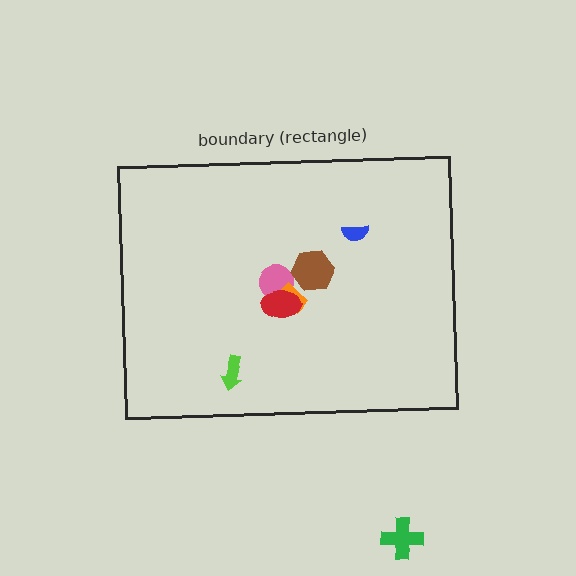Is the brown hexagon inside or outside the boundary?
Inside.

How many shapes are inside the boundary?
6 inside, 1 outside.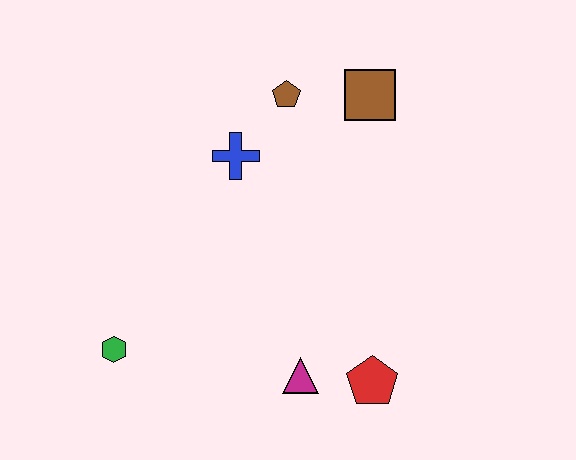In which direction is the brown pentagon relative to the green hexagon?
The brown pentagon is above the green hexagon.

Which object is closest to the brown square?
The brown pentagon is closest to the brown square.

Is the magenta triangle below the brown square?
Yes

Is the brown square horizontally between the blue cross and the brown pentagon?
No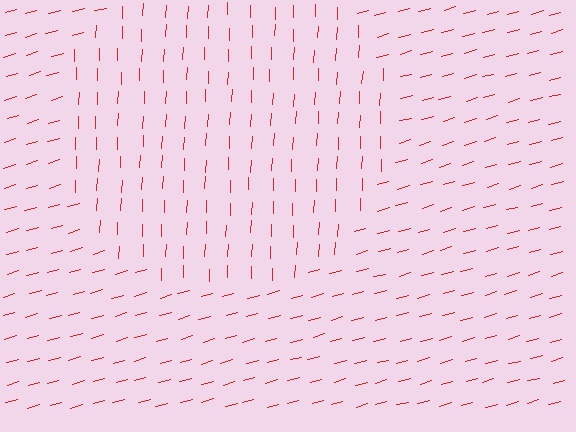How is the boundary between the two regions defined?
The boundary is defined purely by a change in line orientation (approximately 71 degrees difference). All lines are the same color and thickness.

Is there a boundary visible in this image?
Yes, there is a texture boundary formed by a change in line orientation.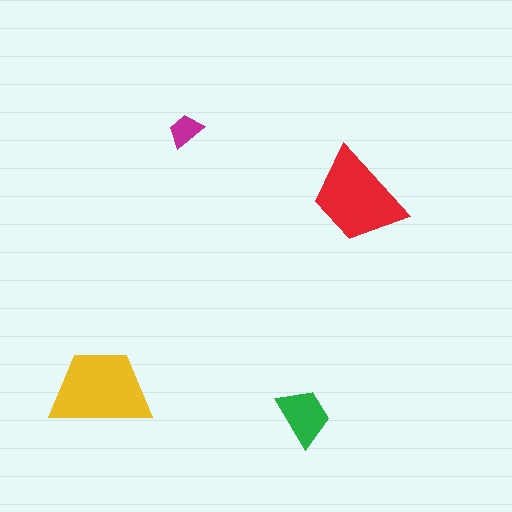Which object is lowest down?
The green trapezoid is bottommost.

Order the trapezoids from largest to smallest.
the yellow one, the red one, the green one, the magenta one.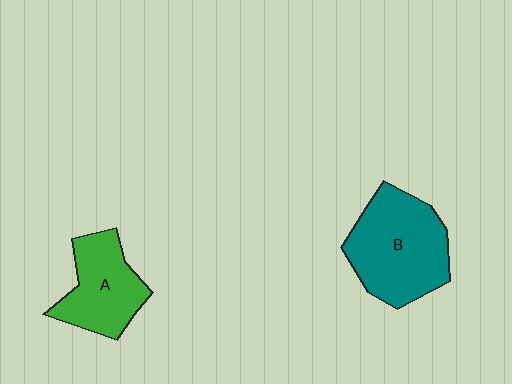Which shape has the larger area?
Shape B (teal).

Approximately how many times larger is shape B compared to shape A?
Approximately 1.4 times.